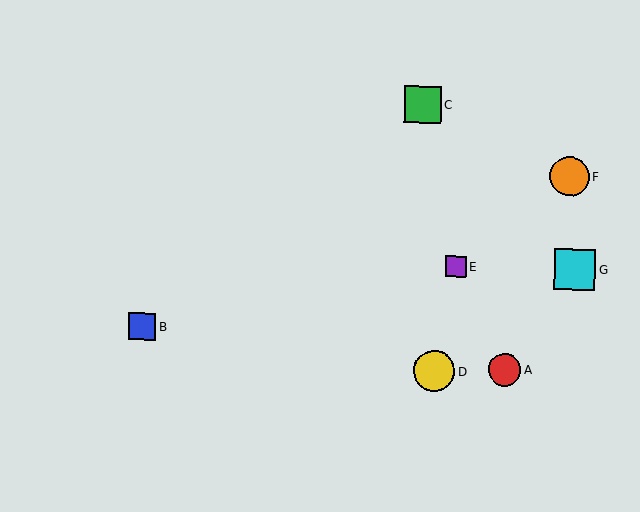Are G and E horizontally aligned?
Yes, both are at y≈270.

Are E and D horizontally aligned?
No, E is at y≈267 and D is at y≈371.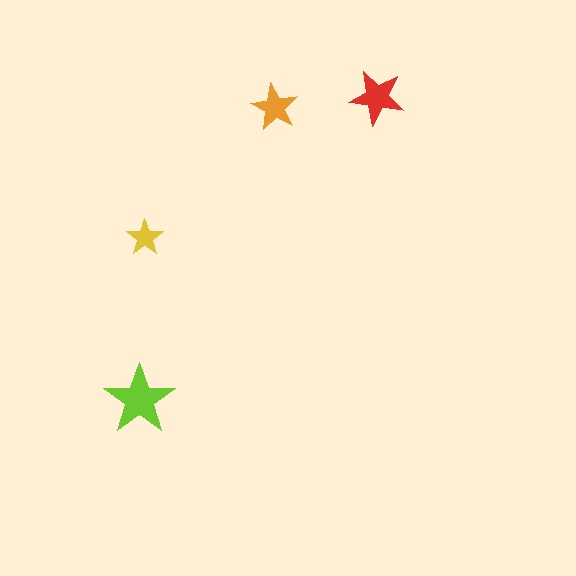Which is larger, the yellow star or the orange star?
The orange one.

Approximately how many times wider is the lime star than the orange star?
About 1.5 times wider.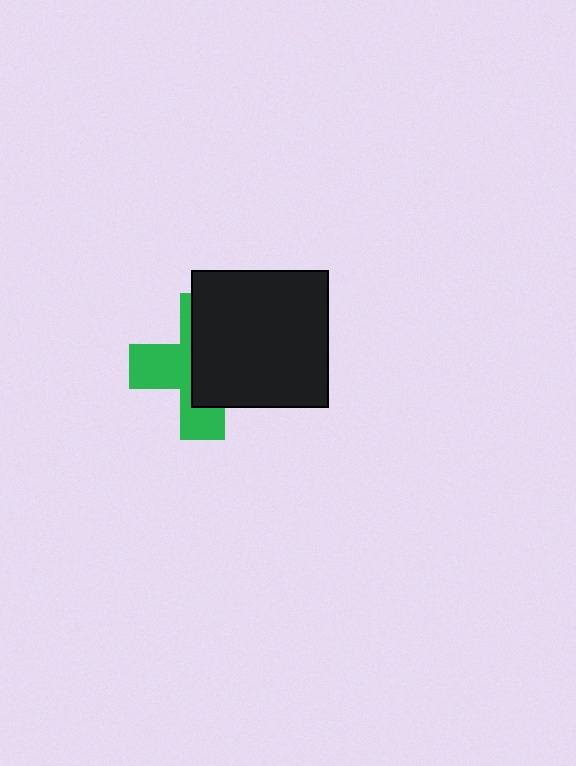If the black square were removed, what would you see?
You would see the complete green cross.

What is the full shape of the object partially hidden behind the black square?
The partially hidden object is a green cross.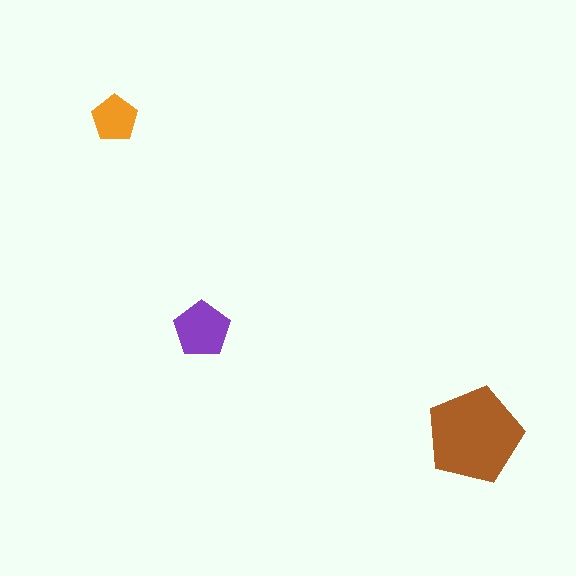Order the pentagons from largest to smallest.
the brown one, the purple one, the orange one.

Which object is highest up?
The orange pentagon is topmost.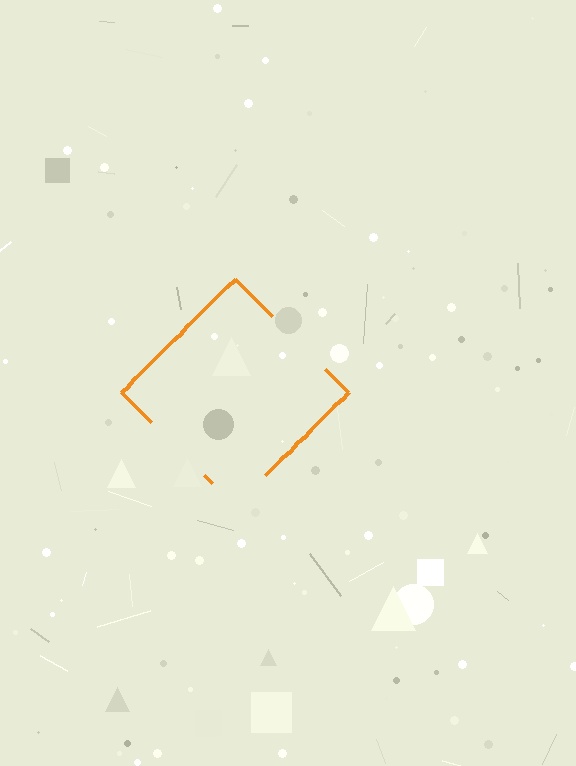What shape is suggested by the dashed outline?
The dashed outline suggests a diamond.